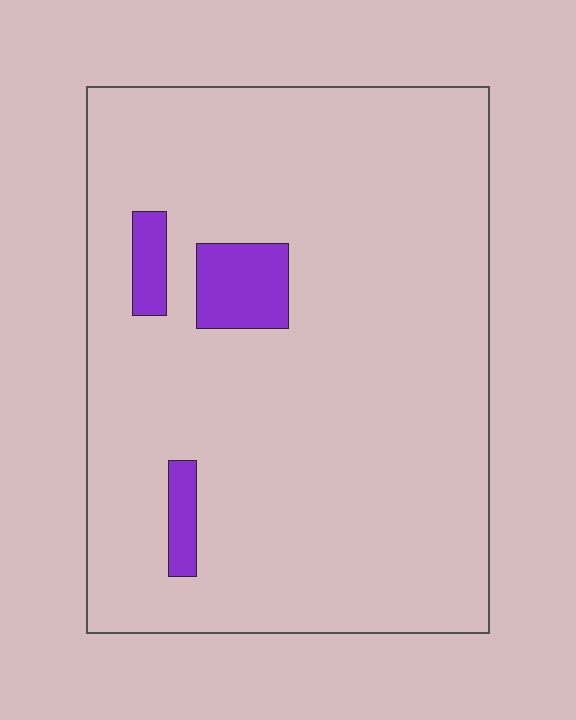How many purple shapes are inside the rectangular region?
3.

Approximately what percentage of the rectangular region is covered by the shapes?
Approximately 5%.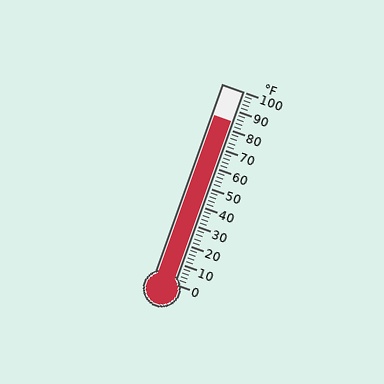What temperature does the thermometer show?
The thermometer shows approximately 84°F.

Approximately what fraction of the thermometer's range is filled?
The thermometer is filled to approximately 85% of its range.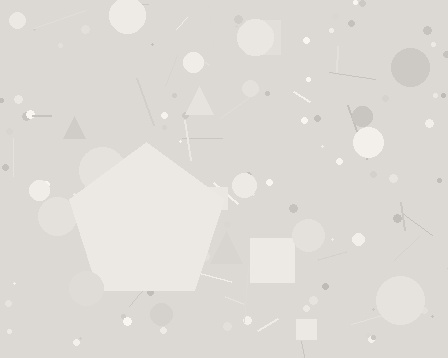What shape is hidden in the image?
A pentagon is hidden in the image.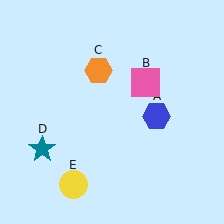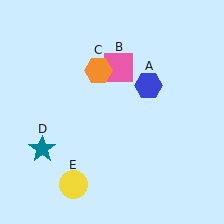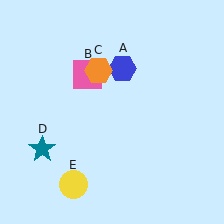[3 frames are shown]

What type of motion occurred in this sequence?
The blue hexagon (object A), pink square (object B) rotated counterclockwise around the center of the scene.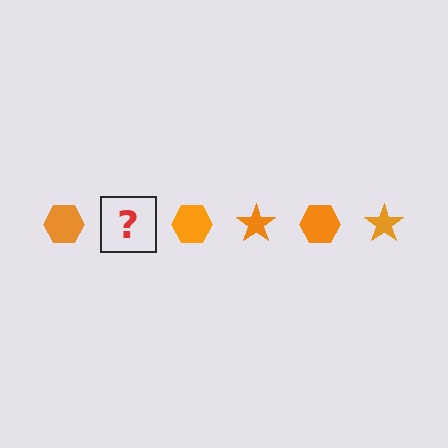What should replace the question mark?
The question mark should be replaced with an orange star.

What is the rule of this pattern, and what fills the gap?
The rule is that the pattern cycles through hexagon, star shapes in orange. The gap should be filled with an orange star.